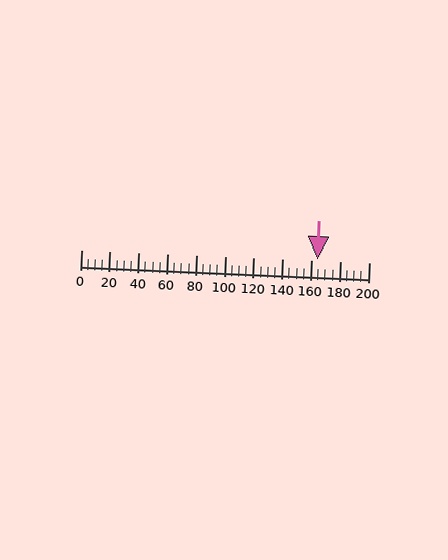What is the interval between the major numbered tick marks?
The major tick marks are spaced 20 units apart.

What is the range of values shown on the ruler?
The ruler shows values from 0 to 200.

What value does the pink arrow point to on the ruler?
The pink arrow points to approximately 164.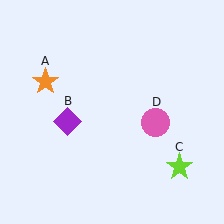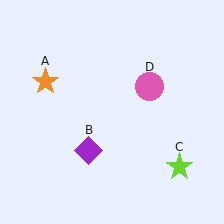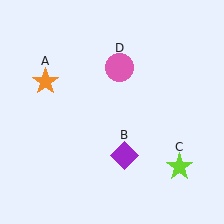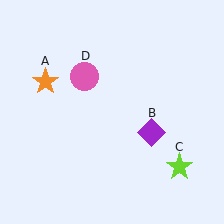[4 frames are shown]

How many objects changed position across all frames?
2 objects changed position: purple diamond (object B), pink circle (object D).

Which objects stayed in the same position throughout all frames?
Orange star (object A) and lime star (object C) remained stationary.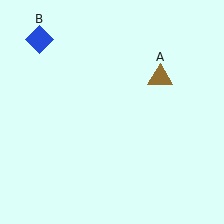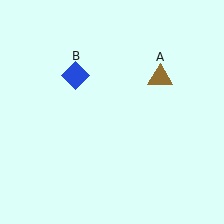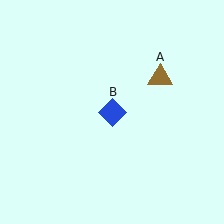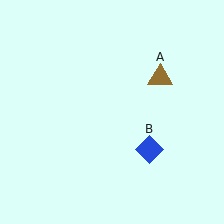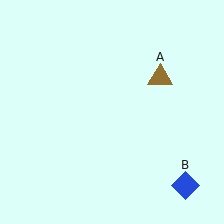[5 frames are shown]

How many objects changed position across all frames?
1 object changed position: blue diamond (object B).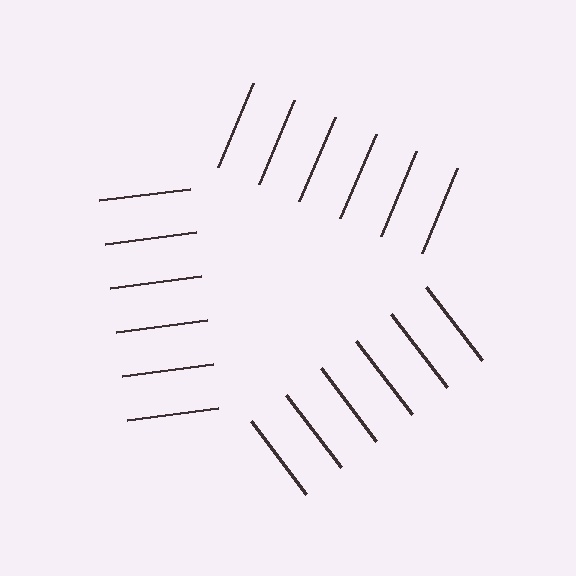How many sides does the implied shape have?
3 sides — the line-ends trace a triangle.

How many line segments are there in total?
18 — 6 along each of the 3 edges.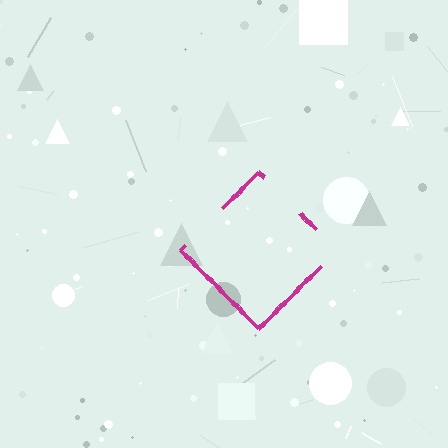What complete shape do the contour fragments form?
The contour fragments form a diamond.